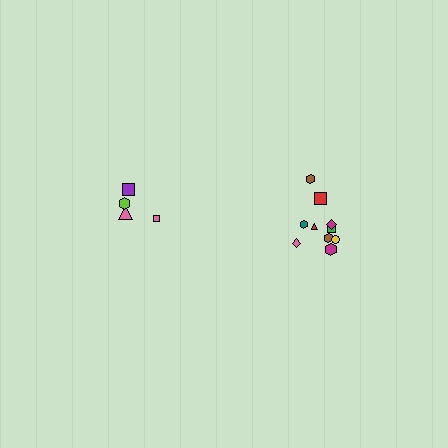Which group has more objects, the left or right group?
The right group.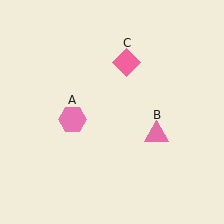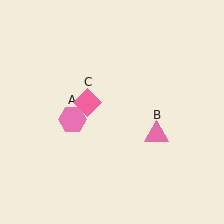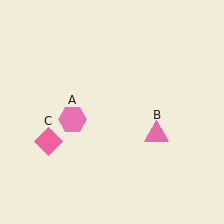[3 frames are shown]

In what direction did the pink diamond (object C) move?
The pink diamond (object C) moved down and to the left.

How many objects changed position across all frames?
1 object changed position: pink diamond (object C).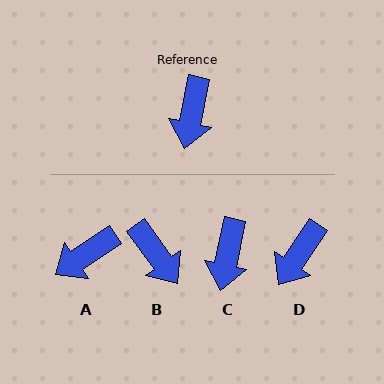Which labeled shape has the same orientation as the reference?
C.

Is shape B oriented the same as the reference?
No, it is off by about 47 degrees.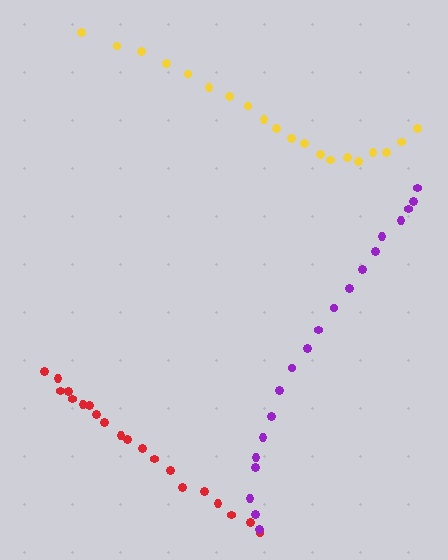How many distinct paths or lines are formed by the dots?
There are 3 distinct paths.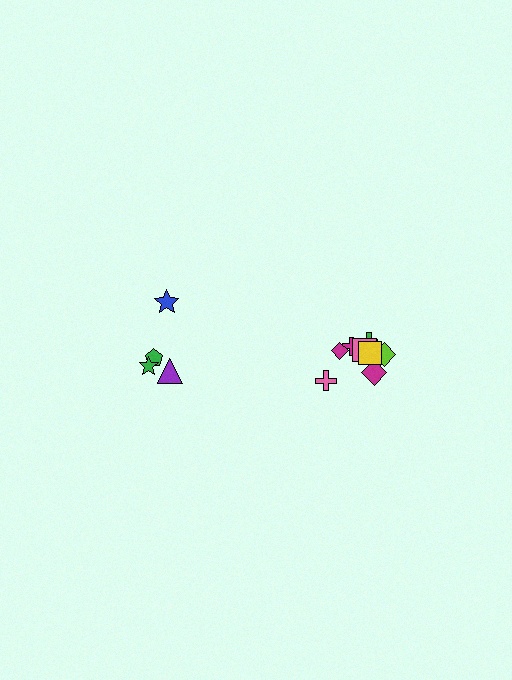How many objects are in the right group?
There are 8 objects.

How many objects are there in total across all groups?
There are 12 objects.